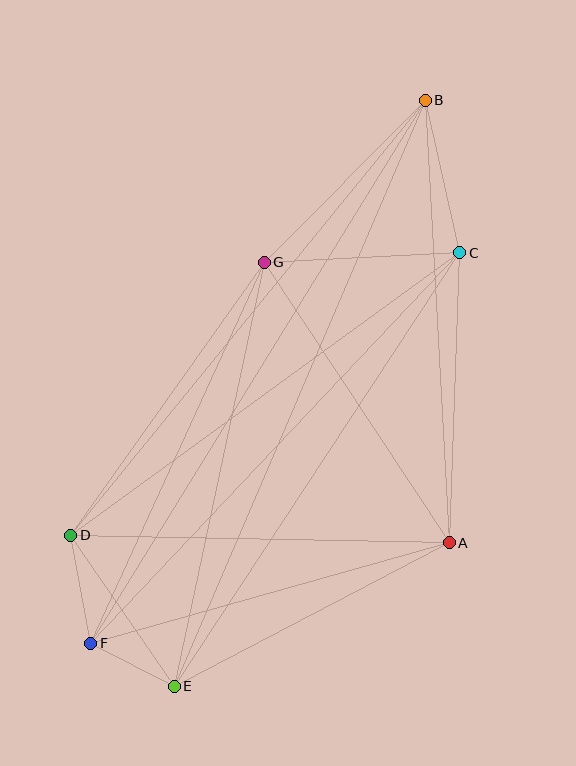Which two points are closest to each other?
Points E and F are closest to each other.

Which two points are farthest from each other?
Points B and F are farthest from each other.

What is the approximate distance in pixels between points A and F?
The distance between A and F is approximately 372 pixels.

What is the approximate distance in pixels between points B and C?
The distance between B and C is approximately 156 pixels.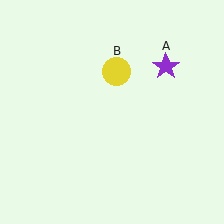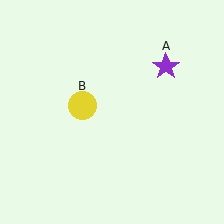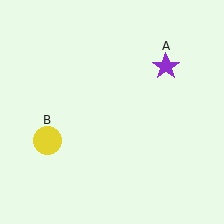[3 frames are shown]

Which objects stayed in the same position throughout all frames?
Purple star (object A) remained stationary.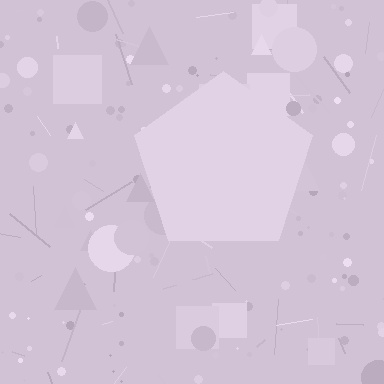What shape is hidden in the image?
A pentagon is hidden in the image.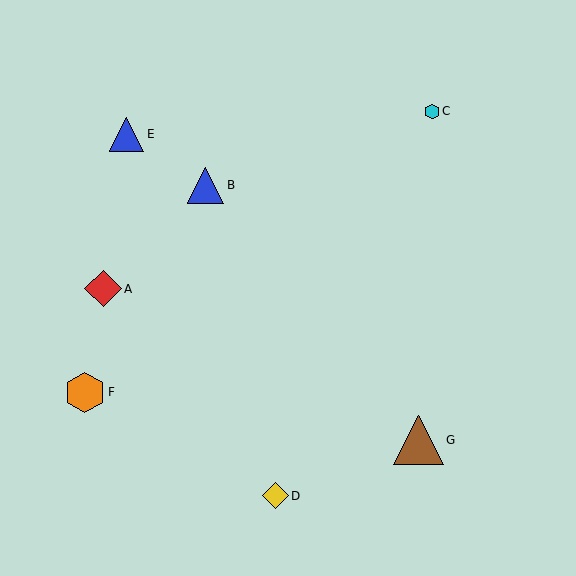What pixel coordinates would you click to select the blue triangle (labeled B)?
Click at (206, 185) to select the blue triangle B.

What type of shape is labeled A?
Shape A is a red diamond.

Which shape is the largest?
The brown triangle (labeled G) is the largest.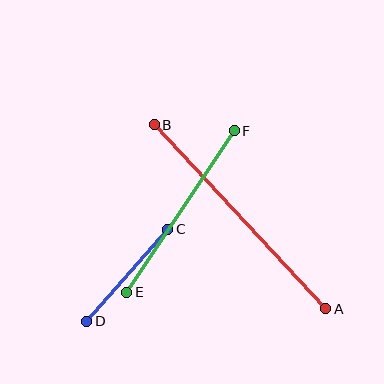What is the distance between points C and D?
The distance is approximately 122 pixels.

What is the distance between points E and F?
The distance is approximately 194 pixels.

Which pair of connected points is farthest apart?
Points A and B are farthest apart.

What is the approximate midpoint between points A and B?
The midpoint is at approximately (240, 217) pixels.